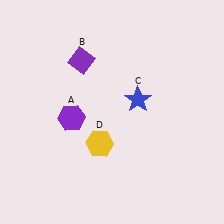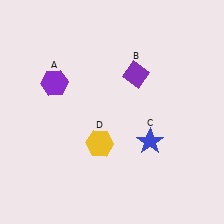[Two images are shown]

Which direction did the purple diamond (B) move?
The purple diamond (B) moved right.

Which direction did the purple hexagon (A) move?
The purple hexagon (A) moved up.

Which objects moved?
The objects that moved are: the purple hexagon (A), the purple diamond (B), the blue star (C).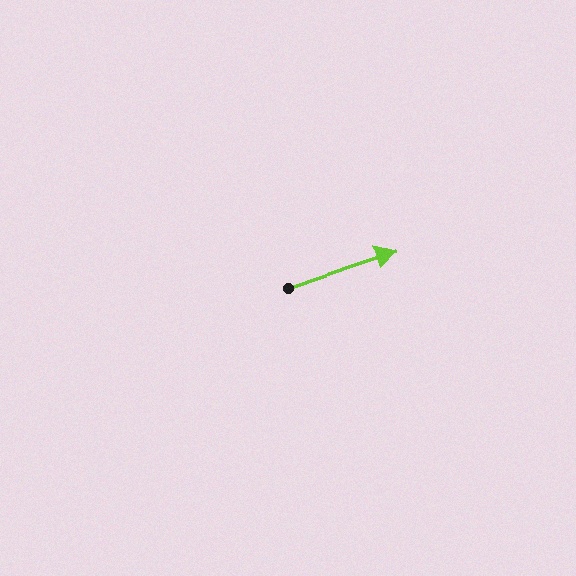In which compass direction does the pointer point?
East.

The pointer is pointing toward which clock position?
Roughly 2 o'clock.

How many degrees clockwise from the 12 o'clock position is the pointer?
Approximately 71 degrees.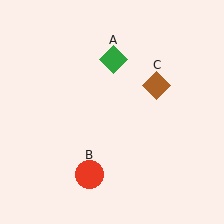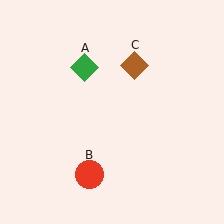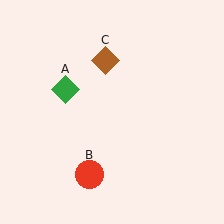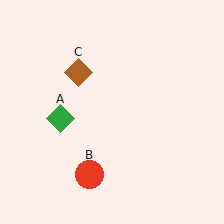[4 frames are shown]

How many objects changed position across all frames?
2 objects changed position: green diamond (object A), brown diamond (object C).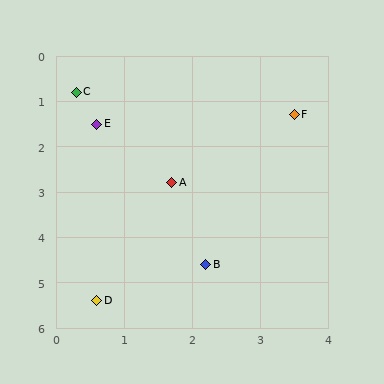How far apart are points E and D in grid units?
Points E and D are about 3.9 grid units apart.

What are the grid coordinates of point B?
Point B is at approximately (2.2, 4.6).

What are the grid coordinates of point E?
Point E is at approximately (0.6, 1.5).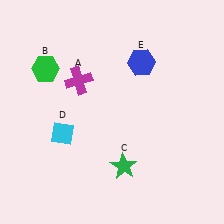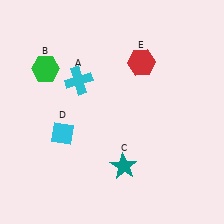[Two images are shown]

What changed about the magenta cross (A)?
In Image 1, A is magenta. In Image 2, it changed to cyan.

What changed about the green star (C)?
In Image 1, C is green. In Image 2, it changed to teal.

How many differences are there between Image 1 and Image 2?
There are 3 differences between the two images.